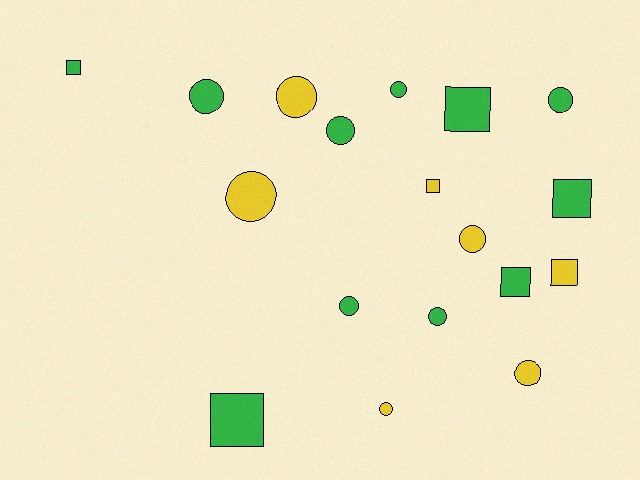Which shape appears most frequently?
Circle, with 11 objects.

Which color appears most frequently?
Green, with 11 objects.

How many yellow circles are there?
There are 5 yellow circles.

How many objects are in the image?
There are 18 objects.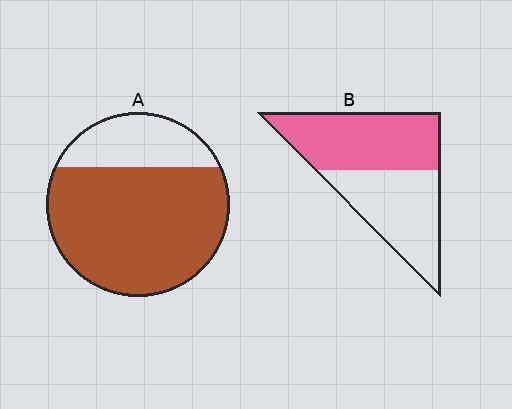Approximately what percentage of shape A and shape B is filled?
A is approximately 75% and B is approximately 55%.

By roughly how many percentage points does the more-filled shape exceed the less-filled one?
By roughly 20 percentage points (A over B).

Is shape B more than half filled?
Roughly half.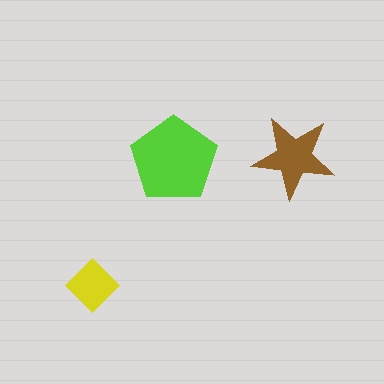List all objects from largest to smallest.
The lime pentagon, the brown star, the yellow diamond.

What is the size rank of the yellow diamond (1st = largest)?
3rd.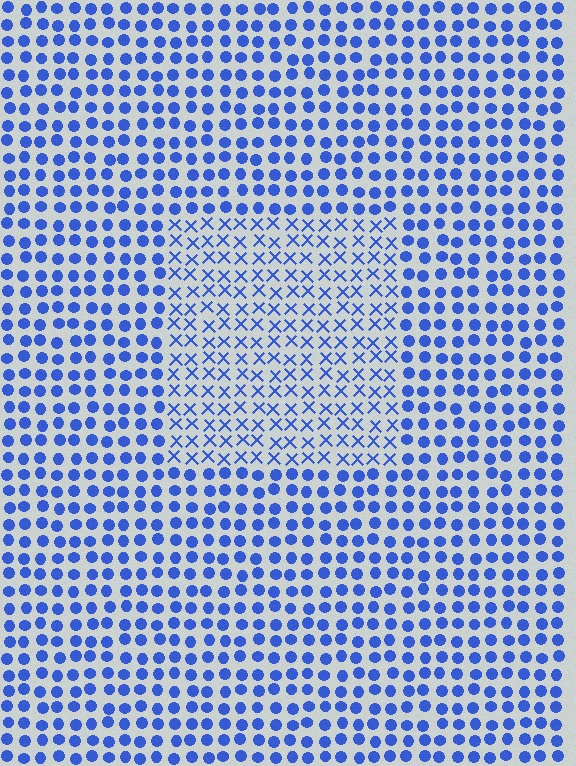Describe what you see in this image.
The image is filled with small blue elements arranged in a uniform grid. A rectangle-shaped region contains X marks, while the surrounding area contains circles. The boundary is defined purely by the change in element shape.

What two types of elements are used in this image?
The image uses X marks inside the rectangle region and circles outside it.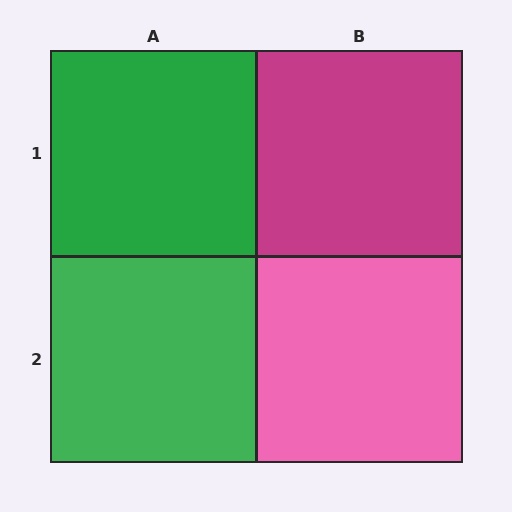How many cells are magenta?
1 cell is magenta.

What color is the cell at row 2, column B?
Pink.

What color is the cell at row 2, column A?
Green.